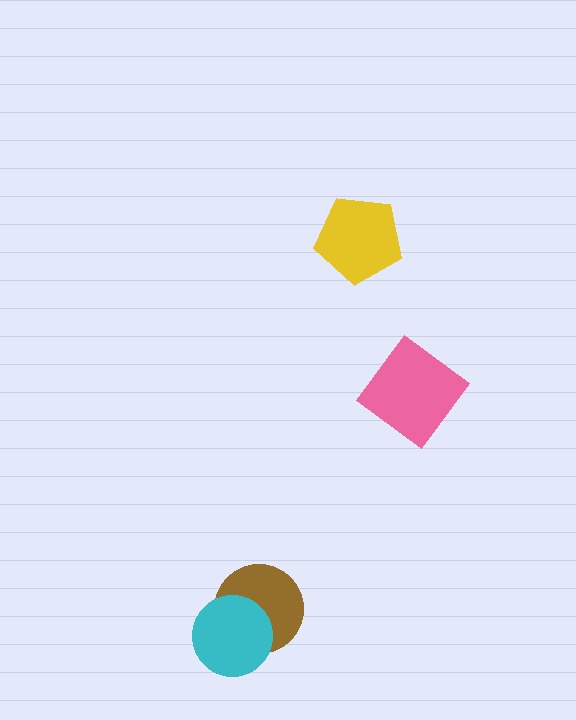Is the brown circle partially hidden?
Yes, it is partially covered by another shape.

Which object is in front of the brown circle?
The cyan circle is in front of the brown circle.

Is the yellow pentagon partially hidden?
No, no other shape covers it.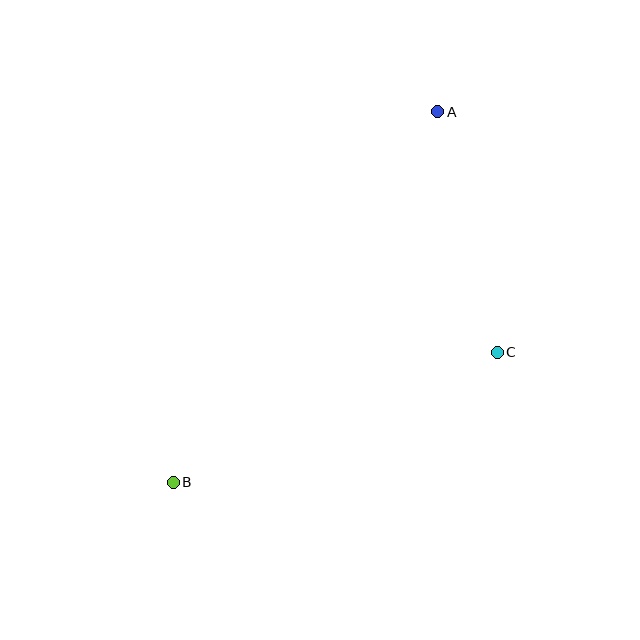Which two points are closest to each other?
Points A and C are closest to each other.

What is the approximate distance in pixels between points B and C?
The distance between B and C is approximately 349 pixels.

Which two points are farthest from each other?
Points A and B are farthest from each other.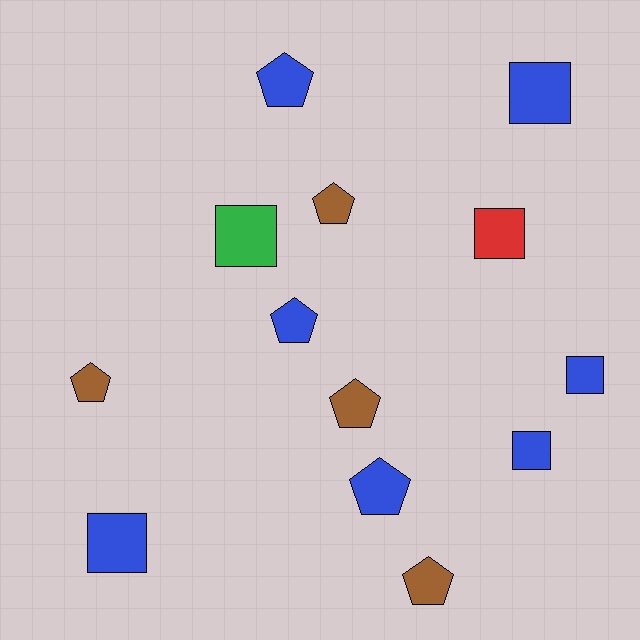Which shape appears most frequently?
Pentagon, with 7 objects.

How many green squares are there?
There is 1 green square.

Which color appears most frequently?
Blue, with 7 objects.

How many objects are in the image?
There are 13 objects.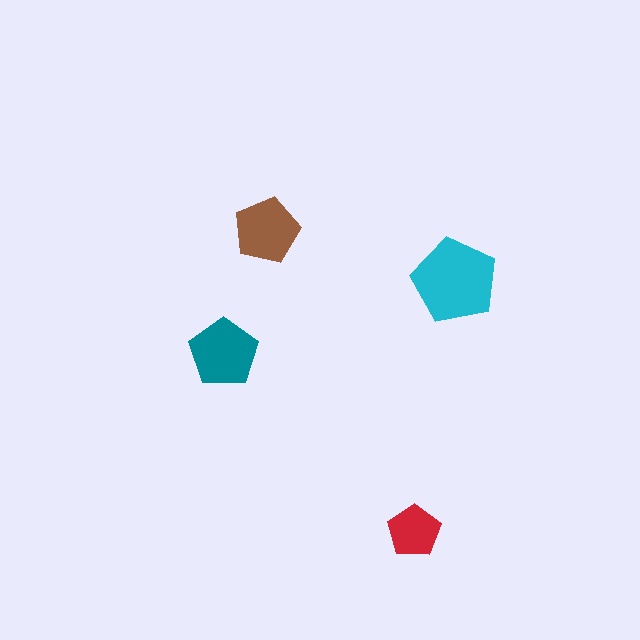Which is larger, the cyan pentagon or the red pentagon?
The cyan one.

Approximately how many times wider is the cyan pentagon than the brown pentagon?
About 1.5 times wider.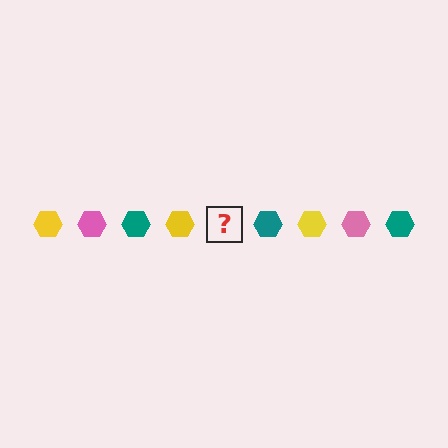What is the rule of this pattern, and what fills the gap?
The rule is that the pattern cycles through yellow, pink, teal hexagons. The gap should be filled with a pink hexagon.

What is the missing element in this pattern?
The missing element is a pink hexagon.